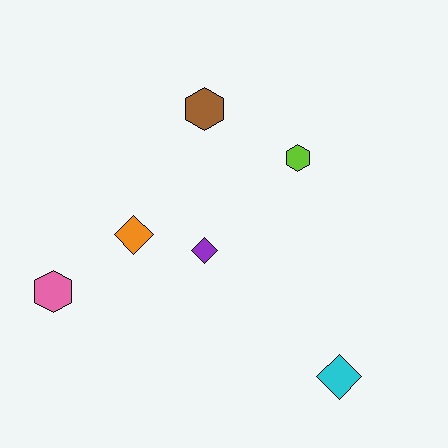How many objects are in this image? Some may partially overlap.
There are 6 objects.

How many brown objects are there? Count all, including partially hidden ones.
There is 1 brown object.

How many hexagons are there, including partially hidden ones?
There are 3 hexagons.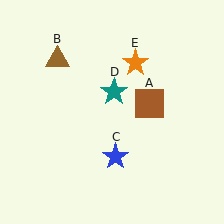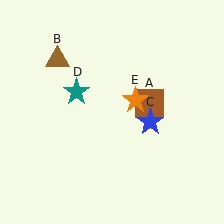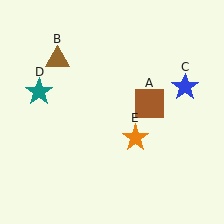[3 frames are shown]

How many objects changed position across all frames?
3 objects changed position: blue star (object C), teal star (object D), orange star (object E).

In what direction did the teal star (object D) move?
The teal star (object D) moved left.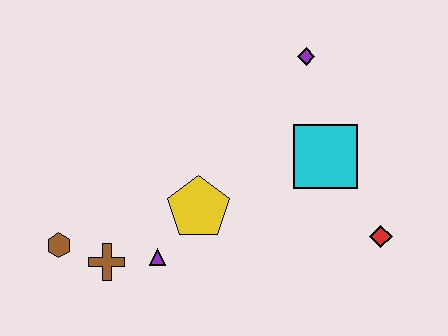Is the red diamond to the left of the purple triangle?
No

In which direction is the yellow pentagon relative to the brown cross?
The yellow pentagon is to the right of the brown cross.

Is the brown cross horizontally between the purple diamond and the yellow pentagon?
No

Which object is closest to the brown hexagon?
The brown cross is closest to the brown hexagon.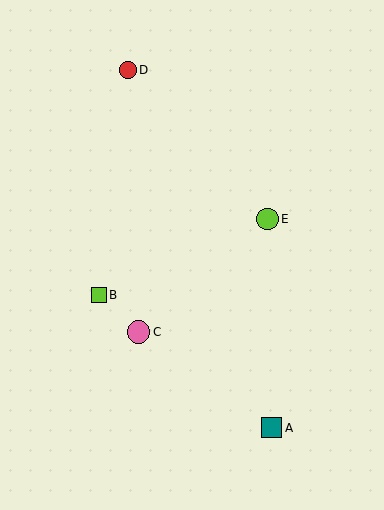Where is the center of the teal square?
The center of the teal square is at (272, 428).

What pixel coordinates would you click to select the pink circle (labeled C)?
Click at (138, 332) to select the pink circle C.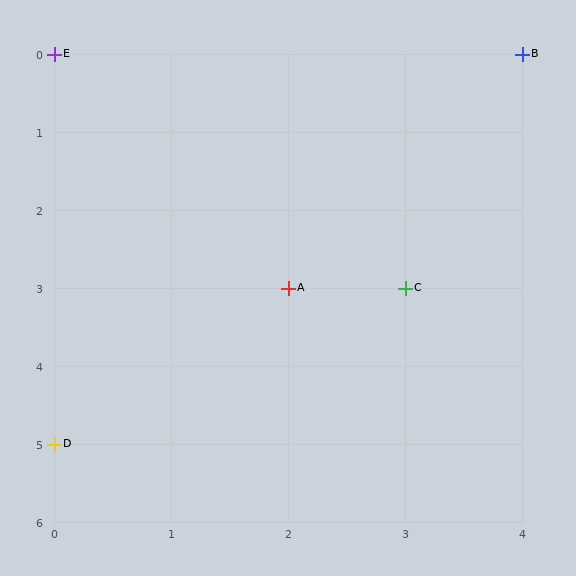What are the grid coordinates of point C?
Point C is at grid coordinates (3, 3).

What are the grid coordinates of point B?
Point B is at grid coordinates (4, 0).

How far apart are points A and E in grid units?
Points A and E are 2 columns and 3 rows apart (about 3.6 grid units diagonally).